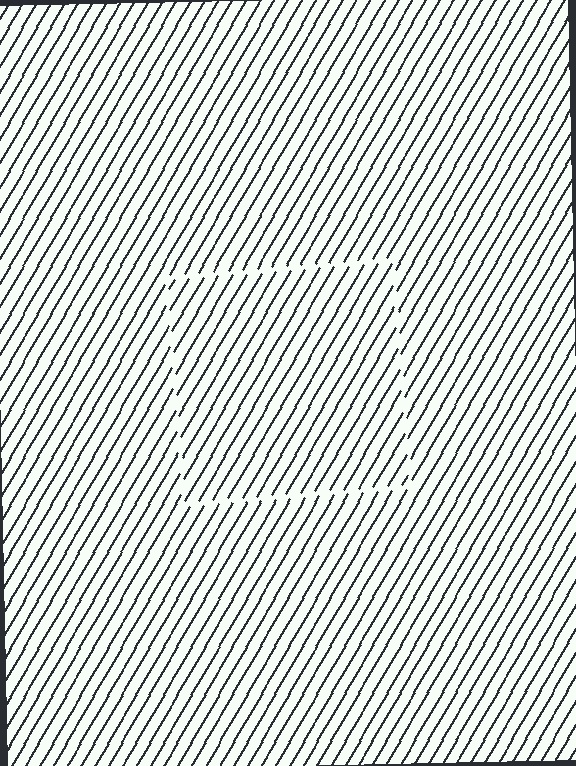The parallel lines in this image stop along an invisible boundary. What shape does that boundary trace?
An illusory square. The interior of the shape contains the same grating, shifted by half a period — the contour is defined by the phase discontinuity where line-ends from the inner and outer gratings abut.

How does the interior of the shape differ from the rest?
The interior of the shape contains the same grating, shifted by half a period — the contour is defined by the phase discontinuity where line-ends from the inner and outer gratings abut.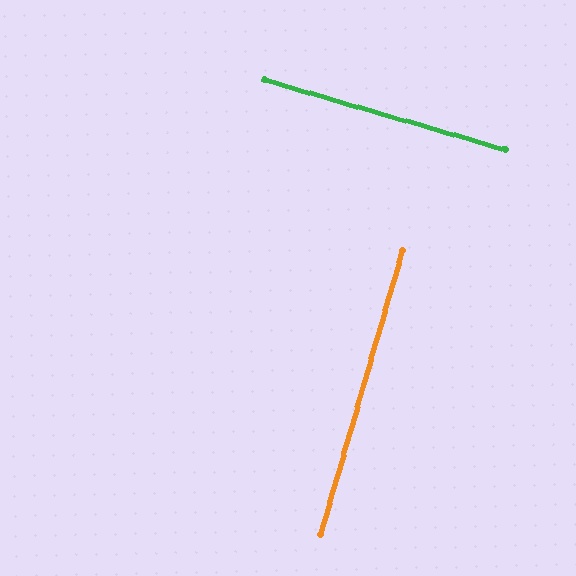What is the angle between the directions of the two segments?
Approximately 90 degrees.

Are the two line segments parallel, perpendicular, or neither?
Perpendicular — they meet at approximately 90°.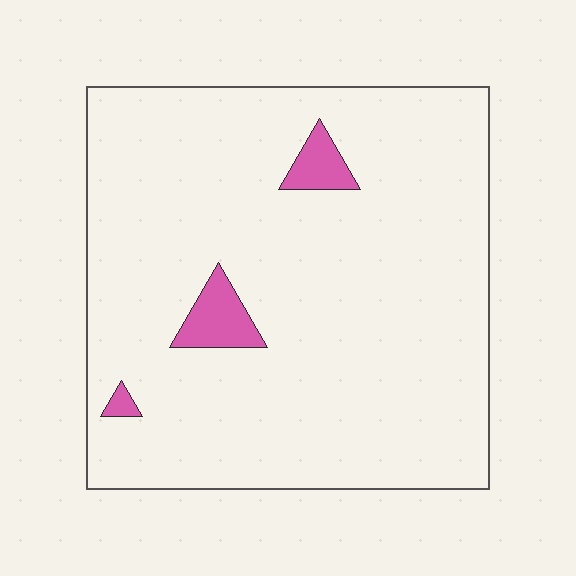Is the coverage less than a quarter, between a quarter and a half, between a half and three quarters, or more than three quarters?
Less than a quarter.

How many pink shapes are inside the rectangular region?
3.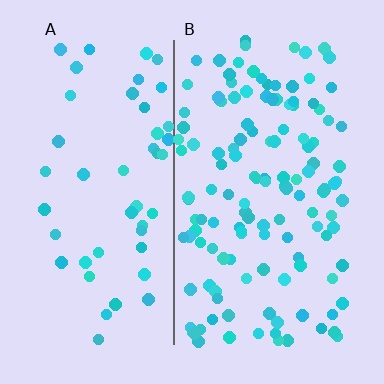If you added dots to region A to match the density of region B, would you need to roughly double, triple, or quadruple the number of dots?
Approximately triple.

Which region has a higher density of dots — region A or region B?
B (the right).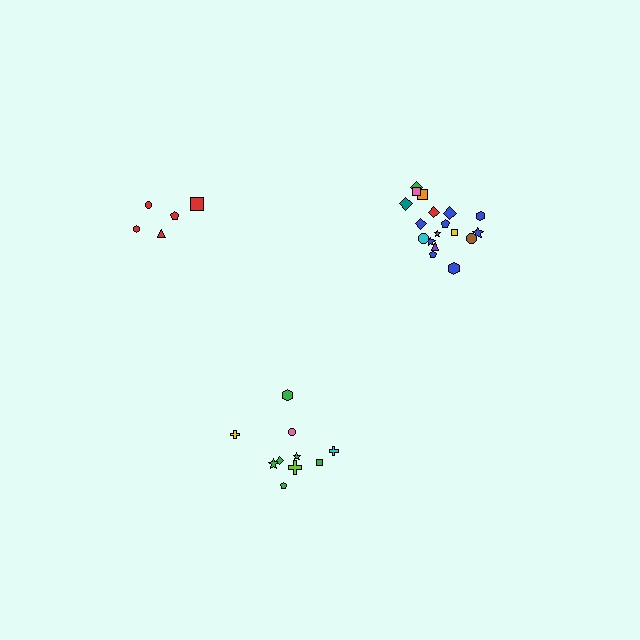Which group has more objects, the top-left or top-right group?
The top-right group.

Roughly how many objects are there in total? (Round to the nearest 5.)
Roughly 35 objects in total.